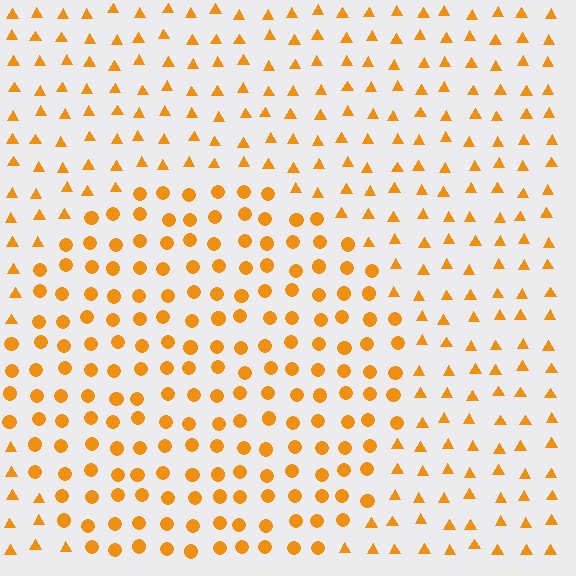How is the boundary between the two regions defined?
The boundary is defined by a change in element shape: circles inside vs. triangles outside. All elements share the same color and spacing.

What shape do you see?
I see a circle.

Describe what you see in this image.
The image is filled with small orange elements arranged in a uniform grid. A circle-shaped region contains circles, while the surrounding area contains triangles. The boundary is defined purely by the change in element shape.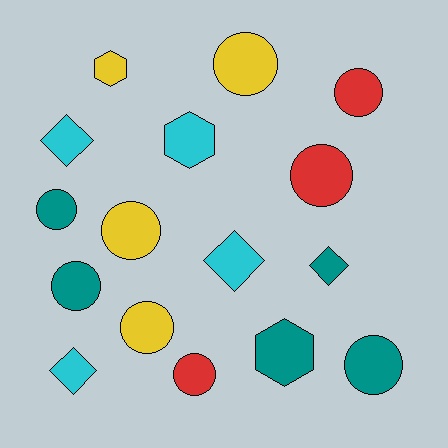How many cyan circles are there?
There are no cyan circles.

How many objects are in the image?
There are 16 objects.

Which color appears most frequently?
Teal, with 5 objects.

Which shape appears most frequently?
Circle, with 9 objects.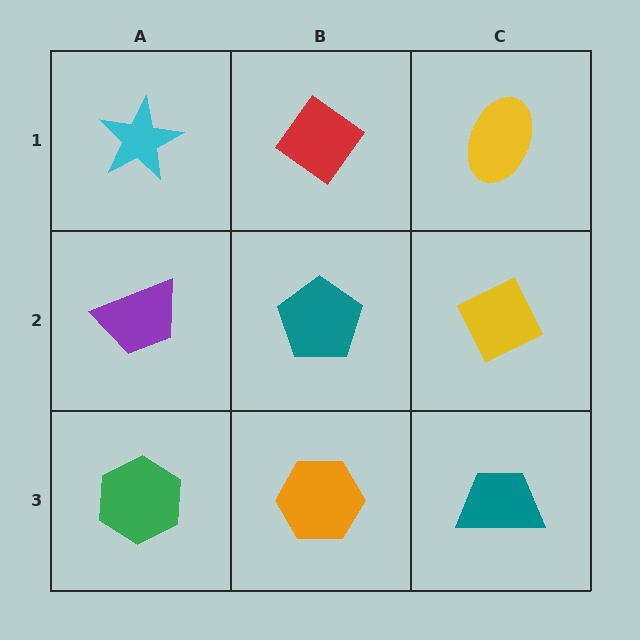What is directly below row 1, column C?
A yellow diamond.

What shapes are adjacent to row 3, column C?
A yellow diamond (row 2, column C), an orange hexagon (row 3, column B).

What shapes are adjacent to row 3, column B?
A teal pentagon (row 2, column B), a green hexagon (row 3, column A), a teal trapezoid (row 3, column C).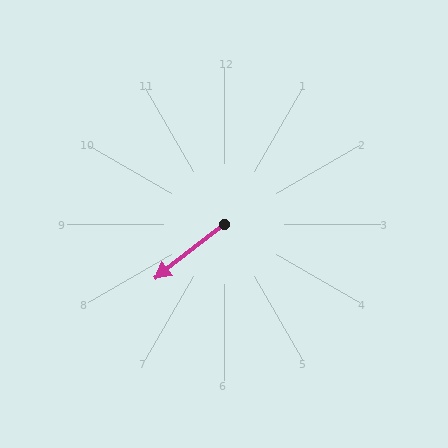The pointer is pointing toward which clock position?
Roughly 8 o'clock.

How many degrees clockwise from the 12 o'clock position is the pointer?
Approximately 232 degrees.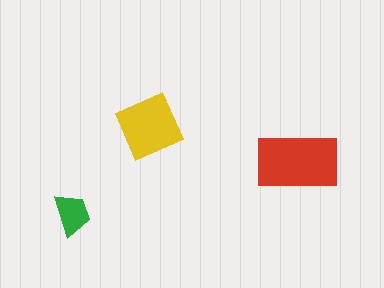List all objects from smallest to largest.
The green trapezoid, the yellow diamond, the red rectangle.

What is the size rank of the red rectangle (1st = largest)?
1st.